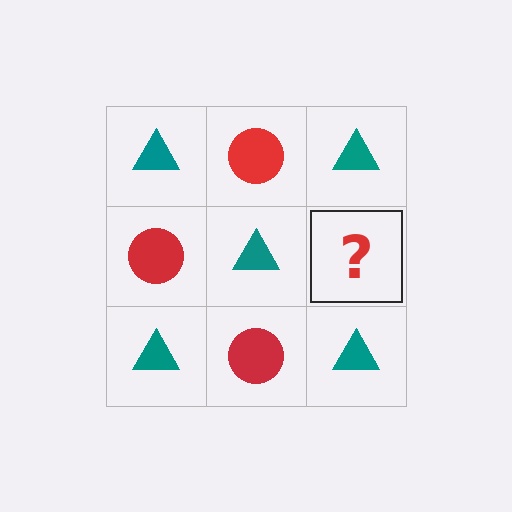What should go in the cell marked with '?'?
The missing cell should contain a red circle.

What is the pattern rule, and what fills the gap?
The rule is that it alternates teal triangle and red circle in a checkerboard pattern. The gap should be filled with a red circle.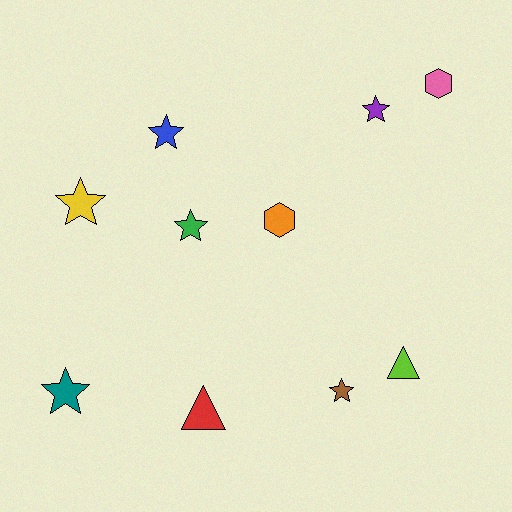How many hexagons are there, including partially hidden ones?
There are 2 hexagons.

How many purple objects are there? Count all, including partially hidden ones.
There is 1 purple object.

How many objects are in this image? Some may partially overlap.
There are 10 objects.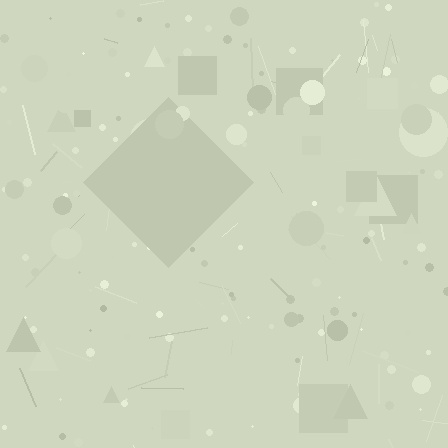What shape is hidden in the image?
A diamond is hidden in the image.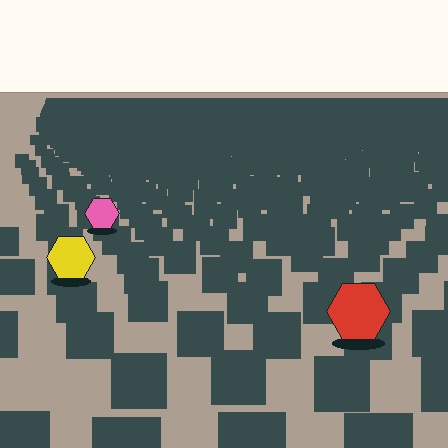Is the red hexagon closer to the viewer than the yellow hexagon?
Yes. The red hexagon is closer — you can tell from the texture gradient: the ground texture is coarser near it.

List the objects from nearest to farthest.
From nearest to farthest: the red hexagon, the yellow hexagon, the pink hexagon.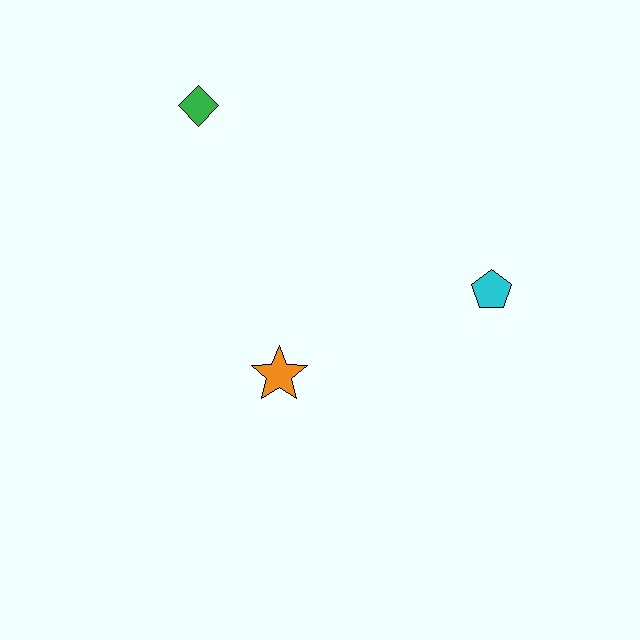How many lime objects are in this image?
There are no lime objects.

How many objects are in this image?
There are 3 objects.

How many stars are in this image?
There is 1 star.